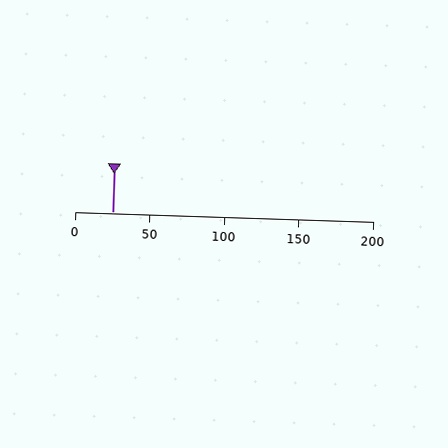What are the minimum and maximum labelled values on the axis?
The axis runs from 0 to 200.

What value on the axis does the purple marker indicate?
The marker indicates approximately 25.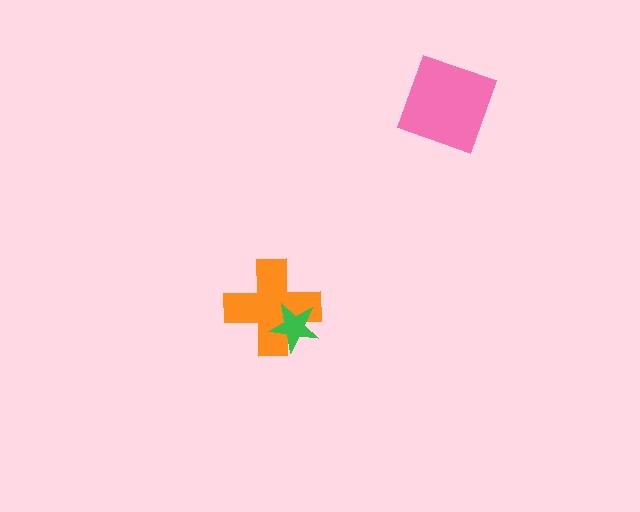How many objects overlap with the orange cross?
1 object overlaps with the orange cross.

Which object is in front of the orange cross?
The green star is in front of the orange cross.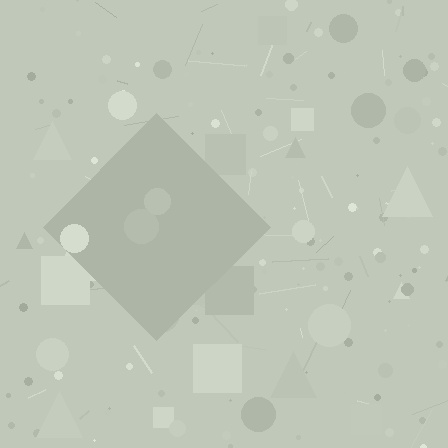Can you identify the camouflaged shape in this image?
The camouflaged shape is a diamond.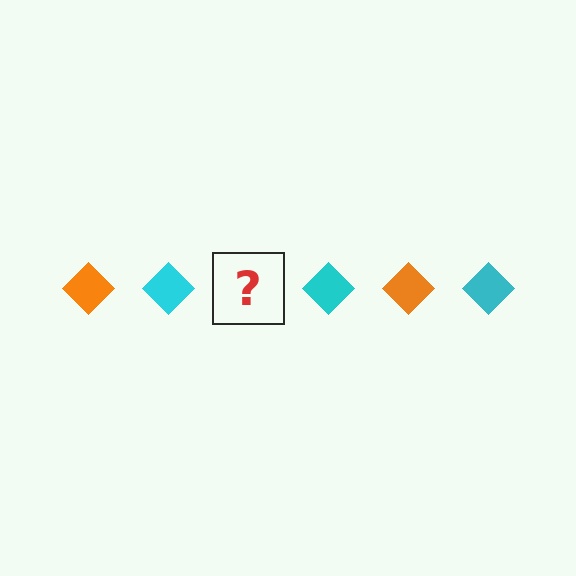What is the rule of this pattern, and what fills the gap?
The rule is that the pattern cycles through orange, cyan diamonds. The gap should be filled with an orange diamond.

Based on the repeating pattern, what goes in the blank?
The blank should be an orange diamond.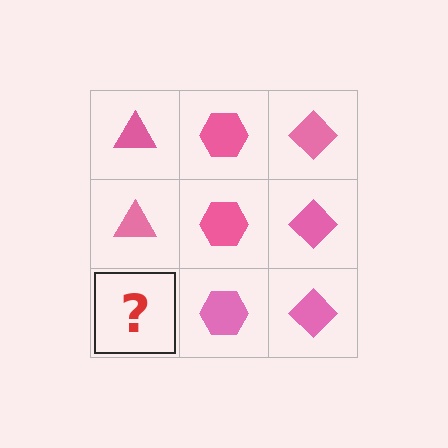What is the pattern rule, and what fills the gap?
The rule is that each column has a consistent shape. The gap should be filled with a pink triangle.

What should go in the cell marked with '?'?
The missing cell should contain a pink triangle.